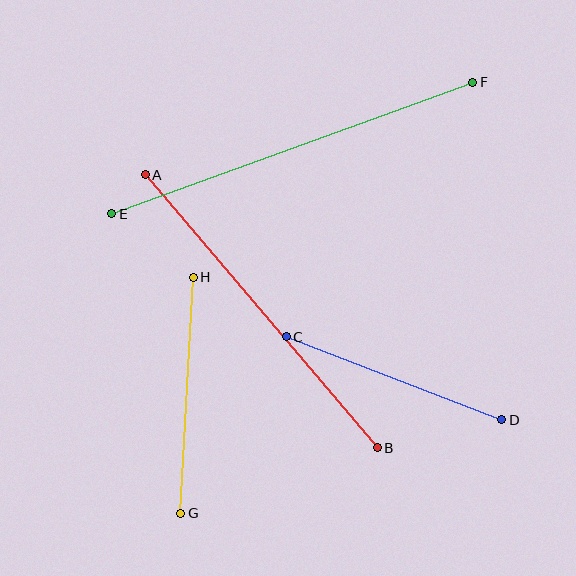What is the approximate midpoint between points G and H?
The midpoint is at approximately (187, 395) pixels.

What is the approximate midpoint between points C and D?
The midpoint is at approximately (394, 378) pixels.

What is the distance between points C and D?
The distance is approximately 231 pixels.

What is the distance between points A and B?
The distance is approximately 359 pixels.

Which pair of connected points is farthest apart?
Points E and F are farthest apart.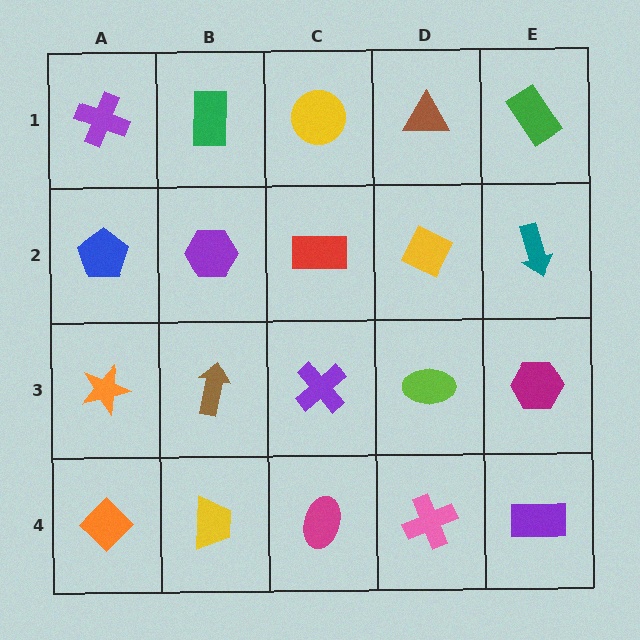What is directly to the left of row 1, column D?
A yellow circle.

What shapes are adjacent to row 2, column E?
A green rectangle (row 1, column E), a magenta hexagon (row 3, column E), a yellow diamond (row 2, column D).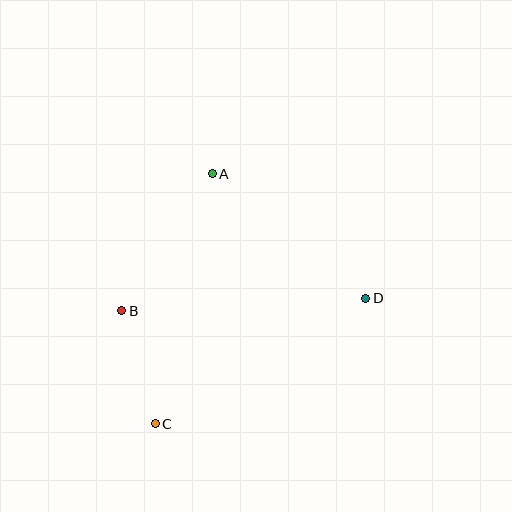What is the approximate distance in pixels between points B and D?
The distance between B and D is approximately 244 pixels.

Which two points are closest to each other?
Points B and C are closest to each other.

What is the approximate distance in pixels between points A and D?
The distance between A and D is approximately 198 pixels.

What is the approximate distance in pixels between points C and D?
The distance between C and D is approximately 245 pixels.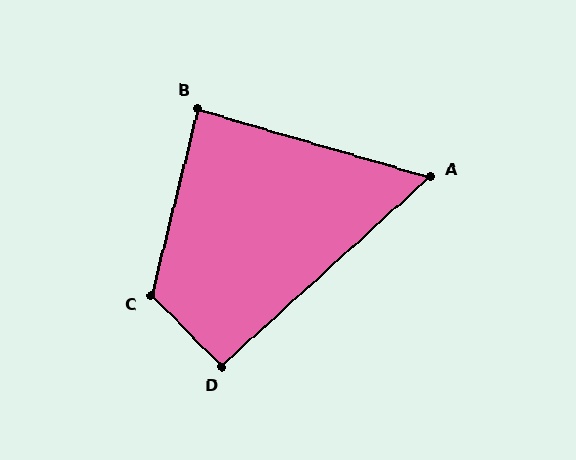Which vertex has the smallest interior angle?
A, at approximately 59 degrees.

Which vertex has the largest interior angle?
C, at approximately 121 degrees.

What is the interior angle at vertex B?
Approximately 87 degrees (approximately right).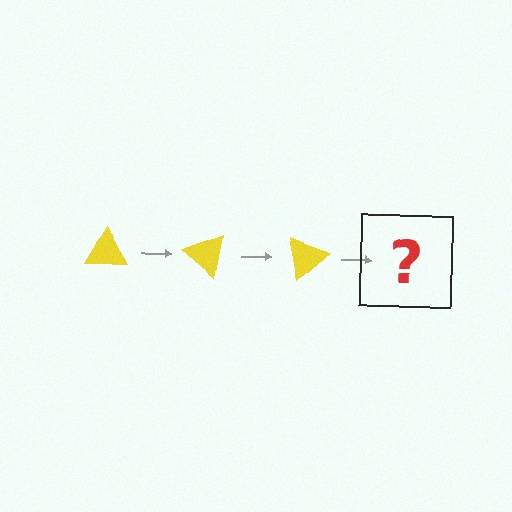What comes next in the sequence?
The next element should be a yellow triangle rotated 120 degrees.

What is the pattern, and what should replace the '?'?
The pattern is that the triangle rotates 40 degrees each step. The '?' should be a yellow triangle rotated 120 degrees.